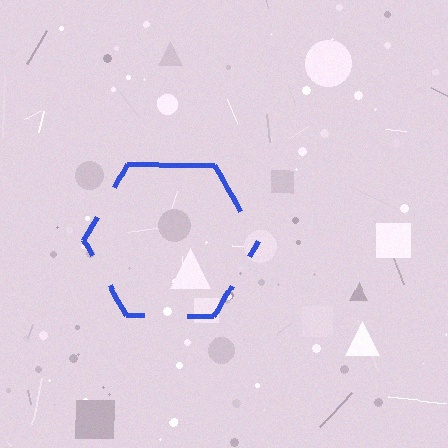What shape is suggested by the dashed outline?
The dashed outline suggests a hexagon.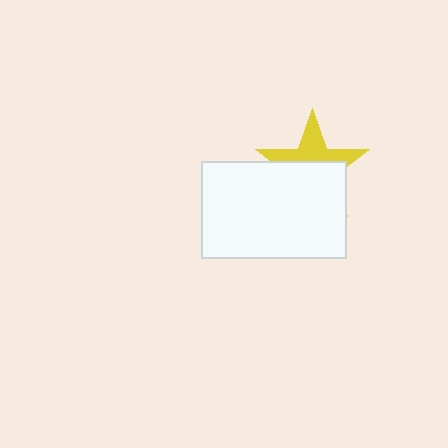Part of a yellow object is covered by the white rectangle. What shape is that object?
It is a star.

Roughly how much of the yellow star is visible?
A small part of it is visible (roughly 43%).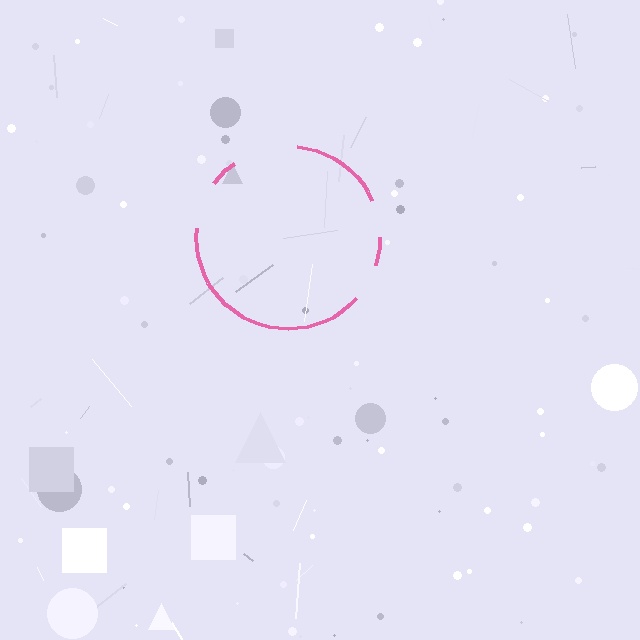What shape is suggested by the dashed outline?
The dashed outline suggests a circle.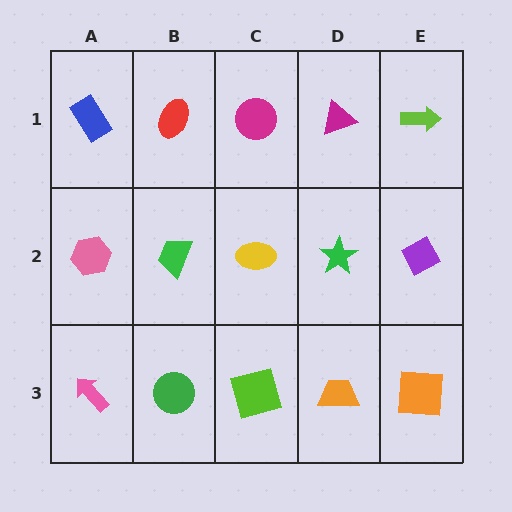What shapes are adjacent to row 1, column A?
A pink hexagon (row 2, column A), a red ellipse (row 1, column B).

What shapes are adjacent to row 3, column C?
A yellow ellipse (row 2, column C), a green circle (row 3, column B), an orange trapezoid (row 3, column D).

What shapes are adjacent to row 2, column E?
A lime arrow (row 1, column E), an orange square (row 3, column E), a green star (row 2, column D).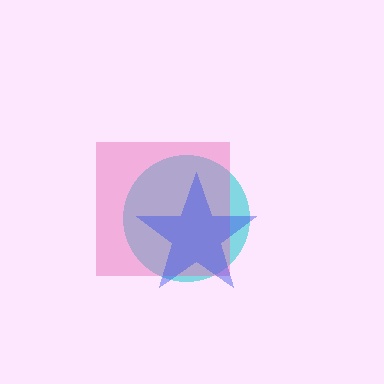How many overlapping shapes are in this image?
There are 3 overlapping shapes in the image.